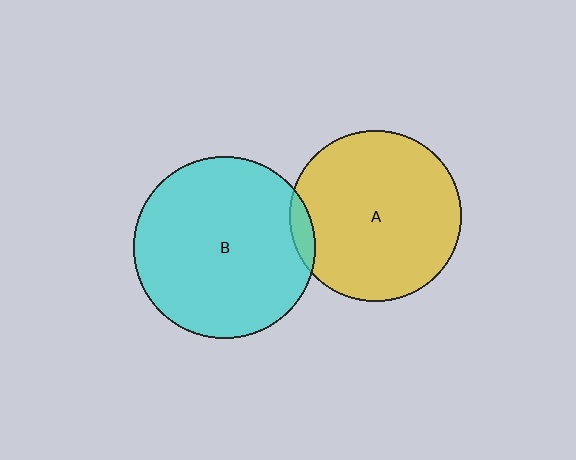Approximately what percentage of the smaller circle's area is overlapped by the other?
Approximately 5%.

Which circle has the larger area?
Circle B (cyan).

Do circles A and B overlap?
Yes.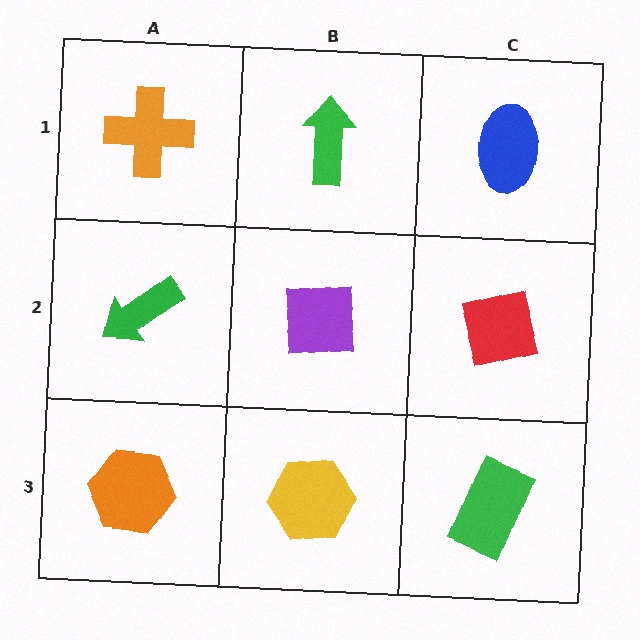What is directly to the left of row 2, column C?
A purple square.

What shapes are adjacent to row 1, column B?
A purple square (row 2, column B), an orange cross (row 1, column A), a blue ellipse (row 1, column C).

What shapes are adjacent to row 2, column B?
A green arrow (row 1, column B), a yellow hexagon (row 3, column B), a green arrow (row 2, column A), a red square (row 2, column C).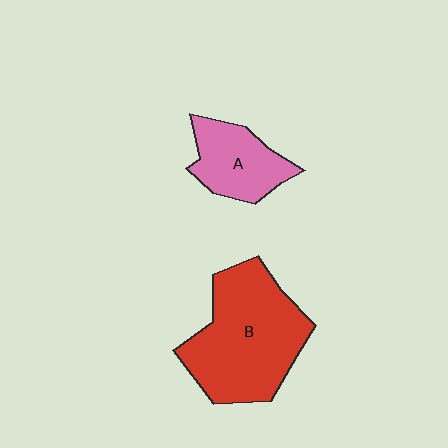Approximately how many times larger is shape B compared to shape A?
Approximately 2.1 times.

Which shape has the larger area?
Shape B (red).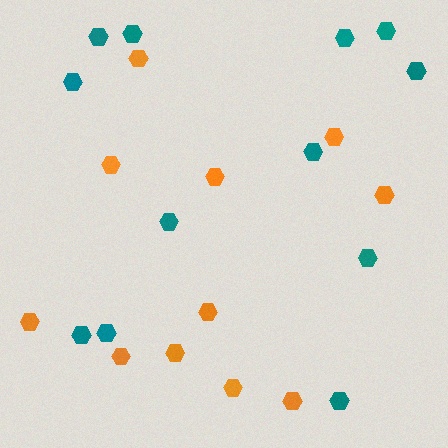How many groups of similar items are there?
There are 2 groups: one group of orange hexagons (11) and one group of teal hexagons (12).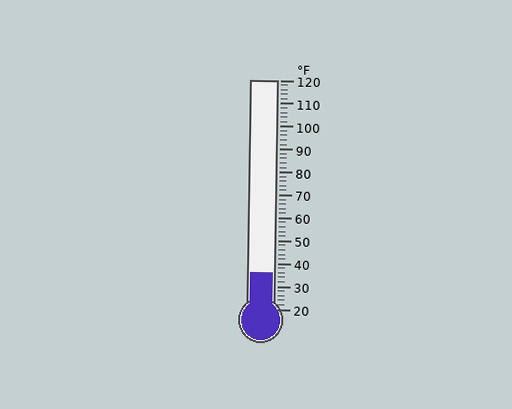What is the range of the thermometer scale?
The thermometer scale ranges from 20°F to 120°F.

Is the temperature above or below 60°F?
The temperature is below 60°F.